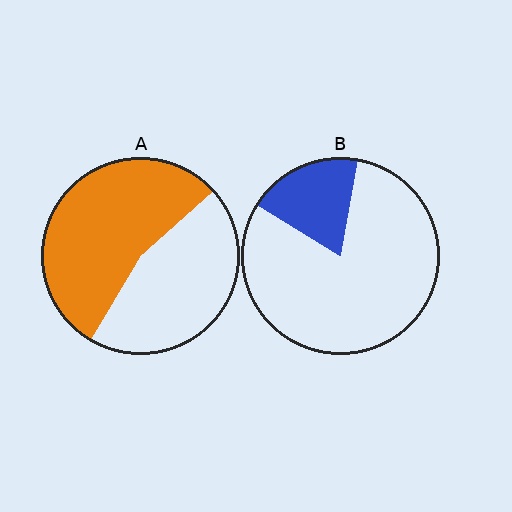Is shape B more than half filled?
No.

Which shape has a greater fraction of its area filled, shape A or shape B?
Shape A.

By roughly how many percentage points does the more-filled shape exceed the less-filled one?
By roughly 35 percentage points (A over B).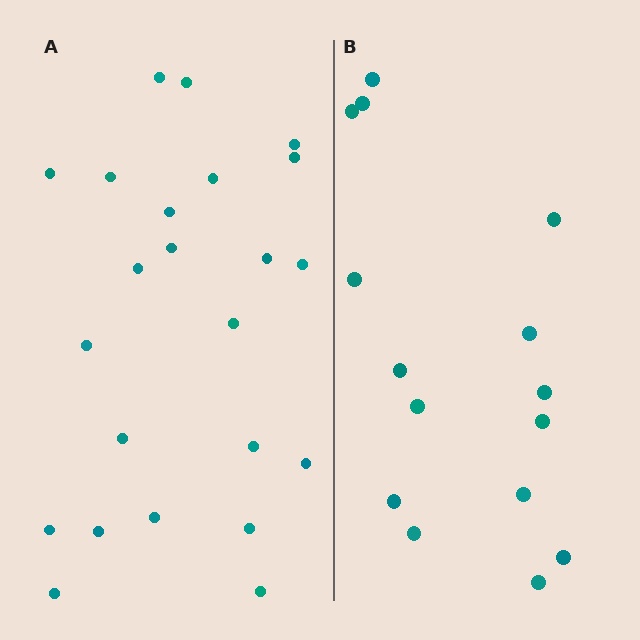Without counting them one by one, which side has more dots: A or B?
Region A (the left region) has more dots.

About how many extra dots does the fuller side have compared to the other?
Region A has roughly 8 or so more dots than region B.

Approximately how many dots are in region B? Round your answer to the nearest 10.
About 20 dots. (The exact count is 15, which rounds to 20.)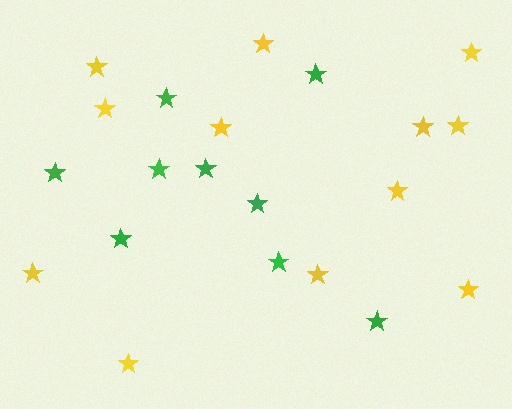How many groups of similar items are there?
There are 2 groups: one group of yellow stars (12) and one group of green stars (9).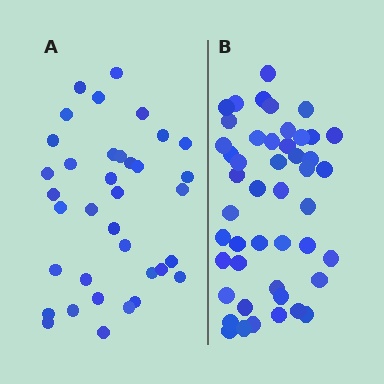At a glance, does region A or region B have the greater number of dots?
Region B (the right region) has more dots.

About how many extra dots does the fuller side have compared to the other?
Region B has roughly 12 or so more dots than region A.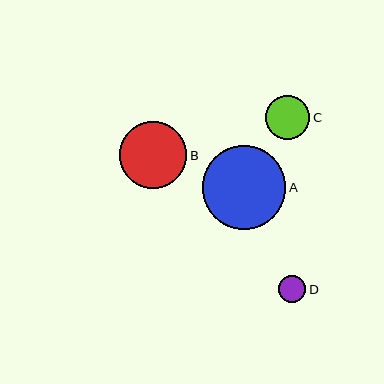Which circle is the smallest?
Circle D is the smallest with a size of approximately 28 pixels.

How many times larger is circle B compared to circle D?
Circle B is approximately 2.4 times the size of circle D.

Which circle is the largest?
Circle A is the largest with a size of approximately 84 pixels.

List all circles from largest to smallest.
From largest to smallest: A, B, C, D.